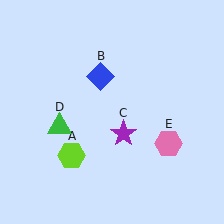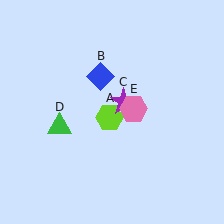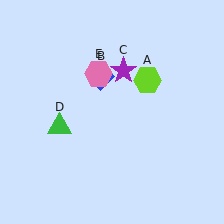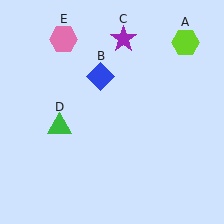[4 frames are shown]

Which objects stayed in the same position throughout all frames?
Blue diamond (object B) and green triangle (object D) remained stationary.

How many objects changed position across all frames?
3 objects changed position: lime hexagon (object A), purple star (object C), pink hexagon (object E).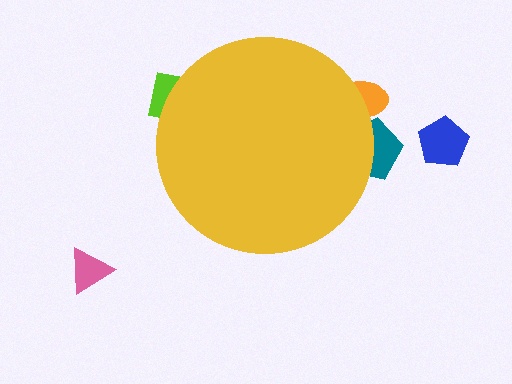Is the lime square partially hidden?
Yes, the lime square is partially hidden behind the yellow circle.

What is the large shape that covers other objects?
A yellow circle.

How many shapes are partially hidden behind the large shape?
3 shapes are partially hidden.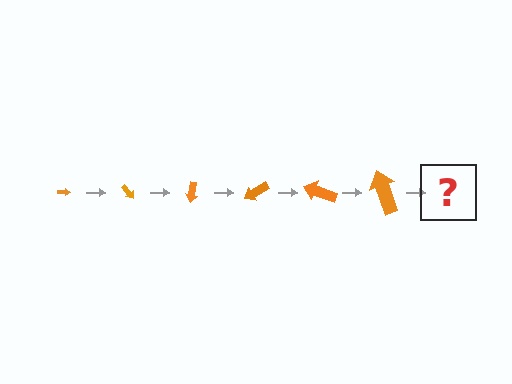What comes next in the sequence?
The next element should be an arrow, larger than the previous one and rotated 300 degrees from the start.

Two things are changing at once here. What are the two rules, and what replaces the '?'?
The two rules are that the arrow grows larger each step and it rotates 50 degrees each step. The '?' should be an arrow, larger than the previous one and rotated 300 degrees from the start.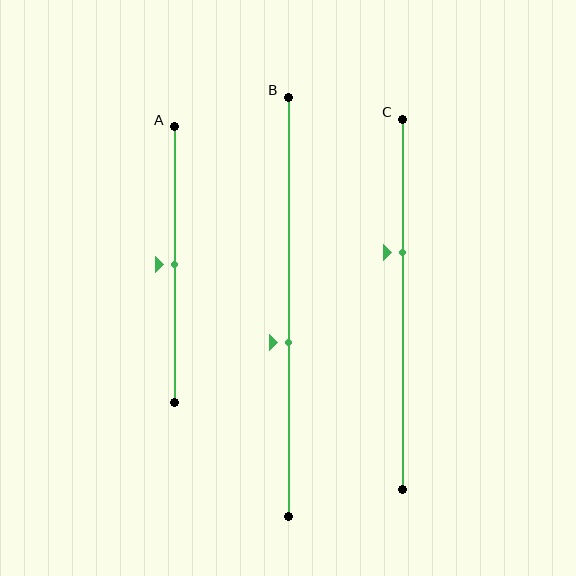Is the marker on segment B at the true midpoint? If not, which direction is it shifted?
No, the marker on segment B is shifted downward by about 9% of the segment length.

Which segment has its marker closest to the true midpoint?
Segment A has its marker closest to the true midpoint.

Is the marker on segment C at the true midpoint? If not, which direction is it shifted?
No, the marker on segment C is shifted upward by about 14% of the segment length.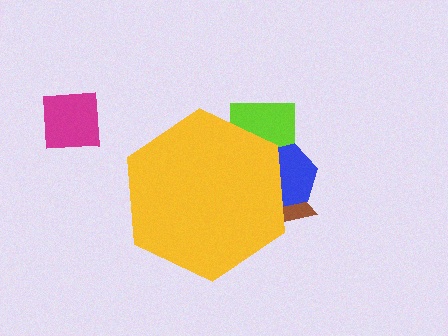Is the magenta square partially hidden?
No, the magenta square is fully visible.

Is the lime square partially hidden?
Yes, the lime square is partially hidden behind the yellow hexagon.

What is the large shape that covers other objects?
A yellow hexagon.